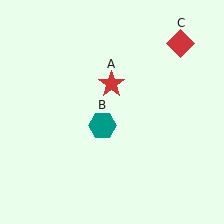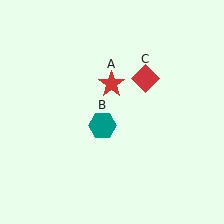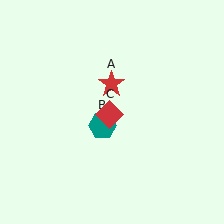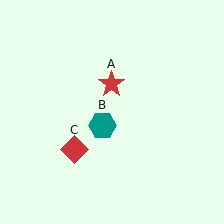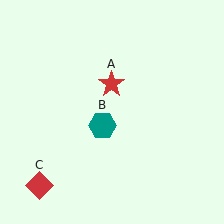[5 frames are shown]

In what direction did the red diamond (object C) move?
The red diamond (object C) moved down and to the left.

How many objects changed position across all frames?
1 object changed position: red diamond (object C).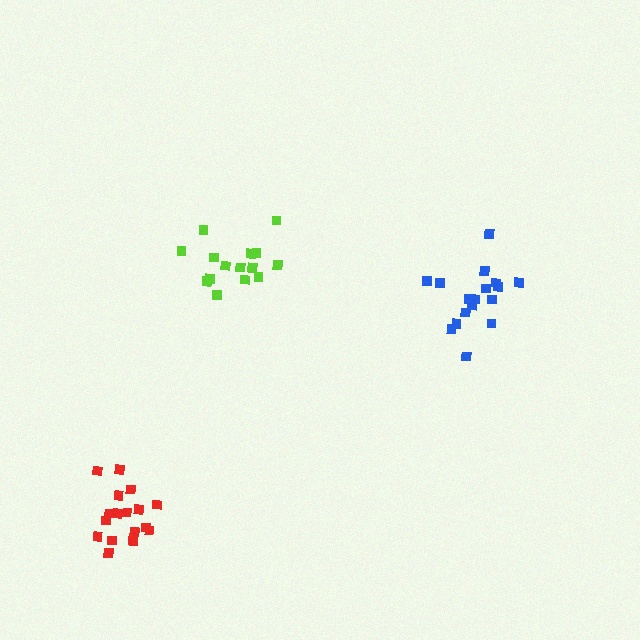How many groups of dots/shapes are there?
There are 3 groups.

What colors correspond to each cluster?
The clusters are colored: lime, blue, red.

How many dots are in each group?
Group 1: 15 dots, Group 2: 17 dots, Group 3: 18 dots (50 total).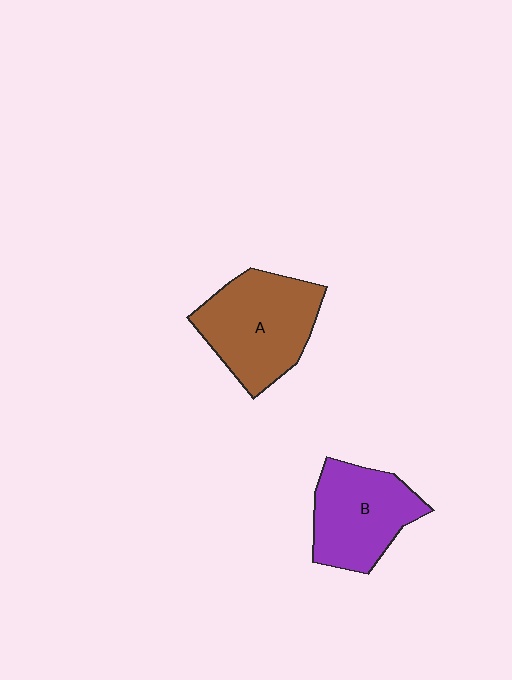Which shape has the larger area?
Shape A (brown).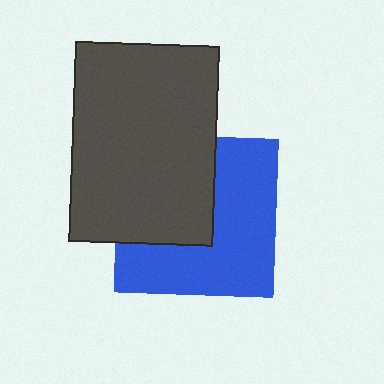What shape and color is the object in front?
The object in front is a dark gray rectangle.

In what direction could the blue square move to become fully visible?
The blue square could move toward the lower-right. That would shift it out from behind the dark gray rectangle entirely.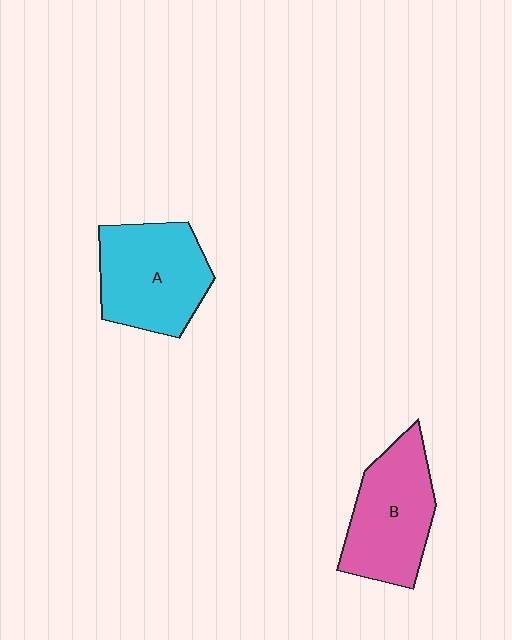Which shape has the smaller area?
Shape B (pink).